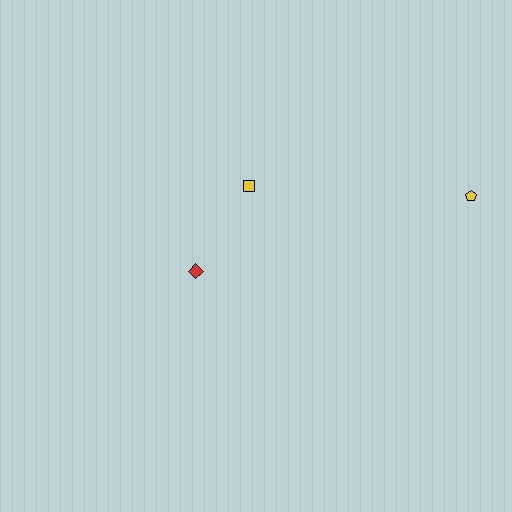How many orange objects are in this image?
There are no orange objects.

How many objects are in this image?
There are 3 objects.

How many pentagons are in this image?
There is 1 pentagon.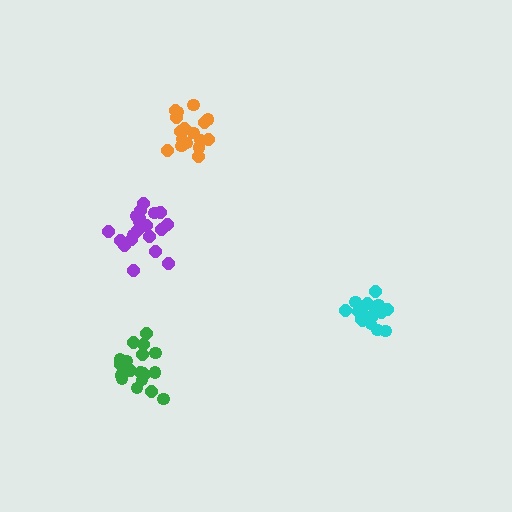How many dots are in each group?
Group 1: 18 dots, Group 2: 19 dots, Group 3: 17 dots, Group 4: 20 dots (74 total).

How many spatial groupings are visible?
There are 4 spatial groupings.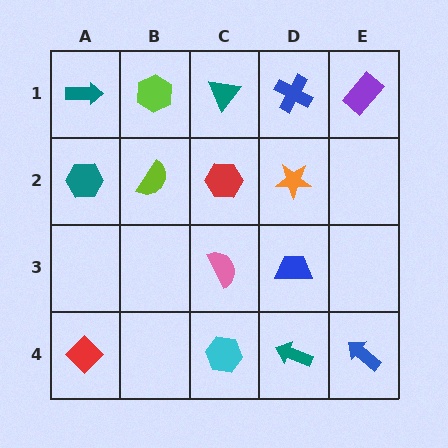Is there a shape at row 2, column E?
No, that cell is empty.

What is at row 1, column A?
A teal arrow.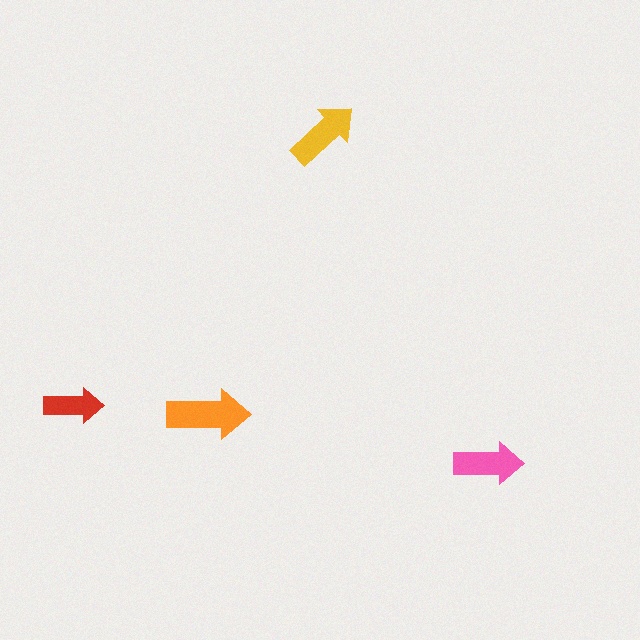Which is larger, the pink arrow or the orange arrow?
The orange one.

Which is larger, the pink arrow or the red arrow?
The pink one.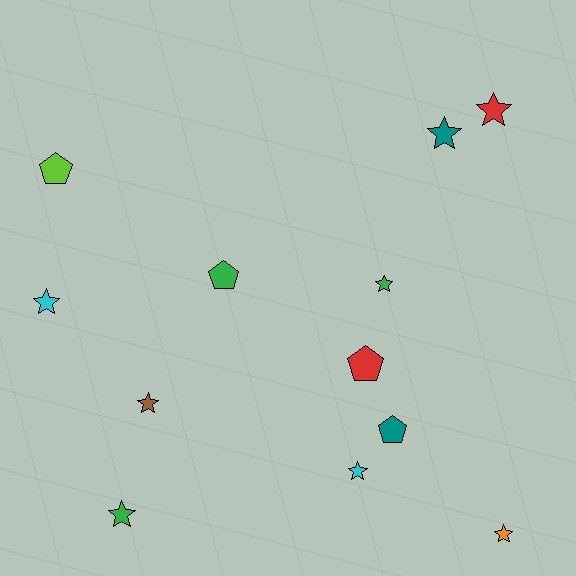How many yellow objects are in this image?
There are no yellow objects.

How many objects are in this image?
There are 12 objects.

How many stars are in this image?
There are 8 stars.